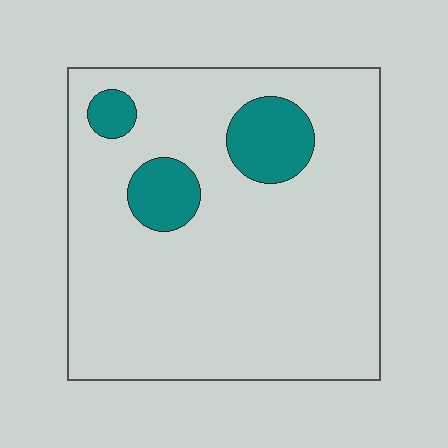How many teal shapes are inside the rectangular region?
3.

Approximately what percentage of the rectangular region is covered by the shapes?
Approximately 15%.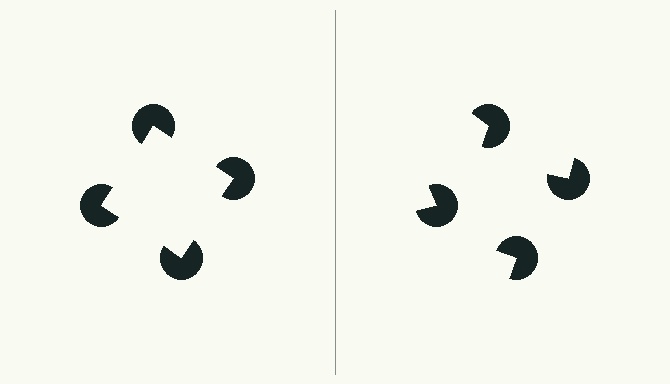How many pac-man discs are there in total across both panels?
8 — 4 on each side.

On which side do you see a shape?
An illusory square appears on the left side. On the right side the wedge cuts are rotated, so no coherent shape forms.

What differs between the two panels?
The pac-man discs are positioned identically on both sides; only the wedge orientations differ. On the left they align to a square; on the right they are misaligned.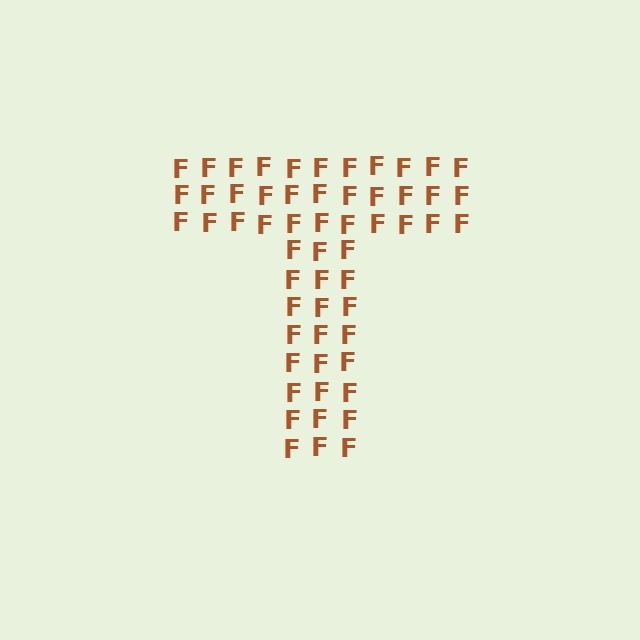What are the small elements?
The small elements are letter F's.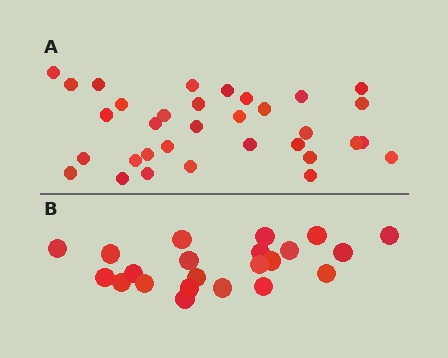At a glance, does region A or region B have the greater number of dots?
Region A (the top region) has more dots.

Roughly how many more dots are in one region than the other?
Region A has roughly 12 or so more dots than region B.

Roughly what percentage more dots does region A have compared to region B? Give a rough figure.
About 50% more.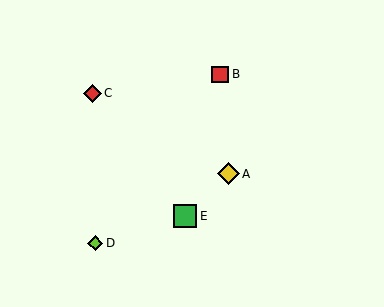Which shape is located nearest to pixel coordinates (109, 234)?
The lime diamond (labeled D) at (95, 243) is nearest to that location.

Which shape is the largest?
The green square (labeled E) is the largest.